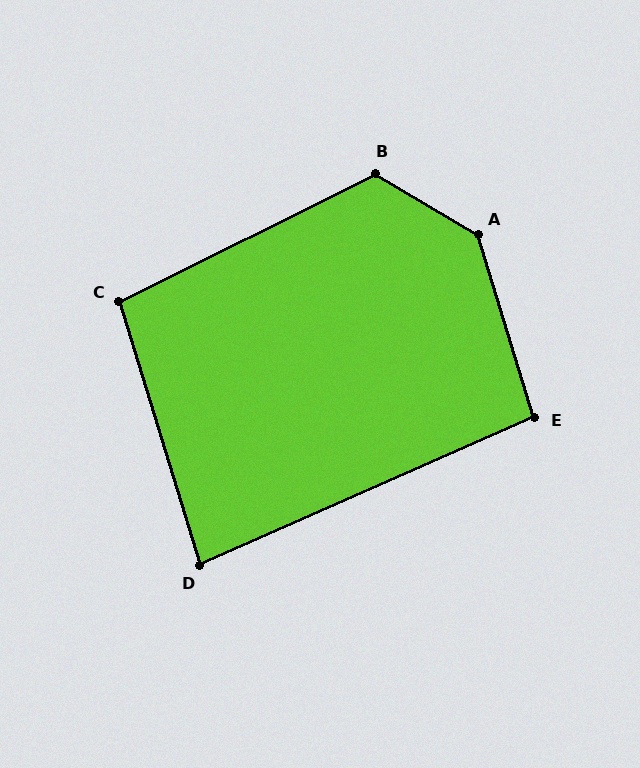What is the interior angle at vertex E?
Approximately 97 degrees (obtuse).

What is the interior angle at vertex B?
Approximately 123 degrees (obtuse).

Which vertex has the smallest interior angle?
D, at approximately 83 degrees.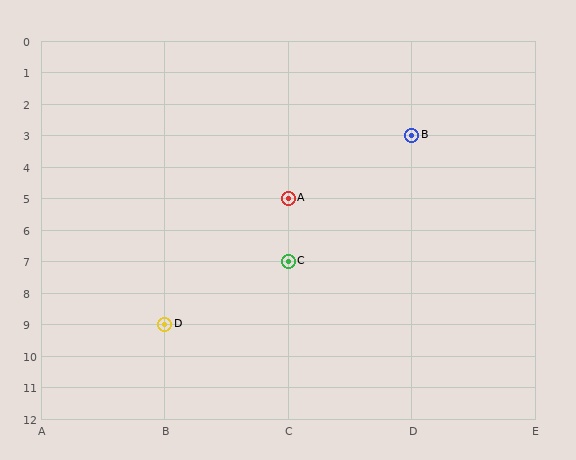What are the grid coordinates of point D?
Point D is at grid coordinates (B, 9).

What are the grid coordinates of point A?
Point A is at grid coordinates (C, 5).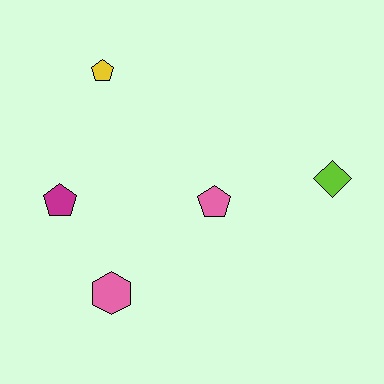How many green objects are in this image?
There are no green objects.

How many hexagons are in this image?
There is 1 hexagon.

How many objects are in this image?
There are 5 objects.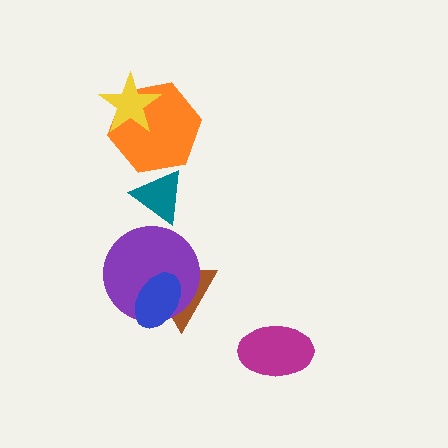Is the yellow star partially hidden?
No, no other shape covers it.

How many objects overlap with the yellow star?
1 object overlaps with the yellow star.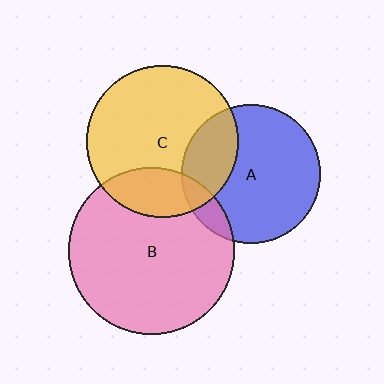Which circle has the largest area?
Circle B (pink).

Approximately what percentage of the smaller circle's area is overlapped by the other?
Approximately 20%.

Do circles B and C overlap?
Yes.